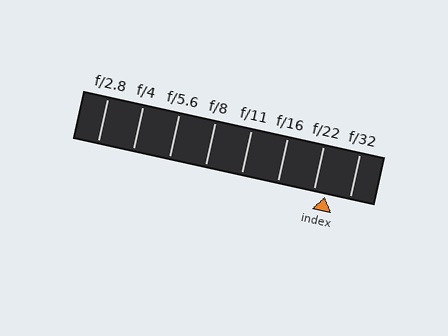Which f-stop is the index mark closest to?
The index mark is closest to f/22.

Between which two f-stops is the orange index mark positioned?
The index mark is between f/22 and f/32.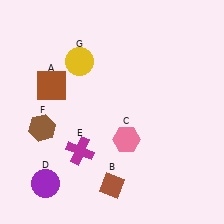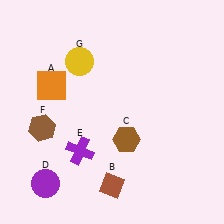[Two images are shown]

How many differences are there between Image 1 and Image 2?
There are 3 differences between the two images.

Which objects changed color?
A changed from brown to orange. C changed from pink to brown. E changed from magenta to purple.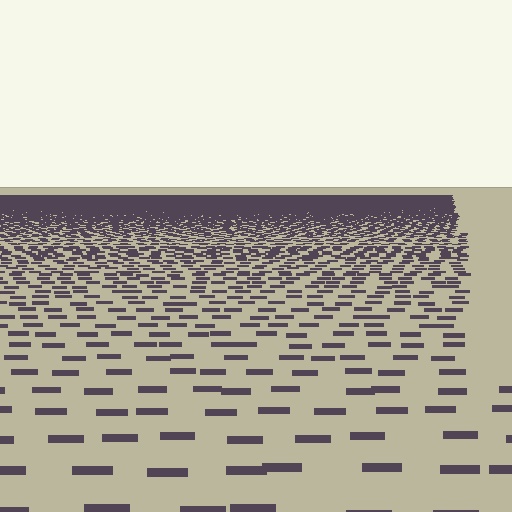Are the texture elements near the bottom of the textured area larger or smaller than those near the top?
Larger. Near the bottom, elements are closer to the viewer and appear at a bigger on-screen size.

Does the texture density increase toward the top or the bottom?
Density increases toward the top.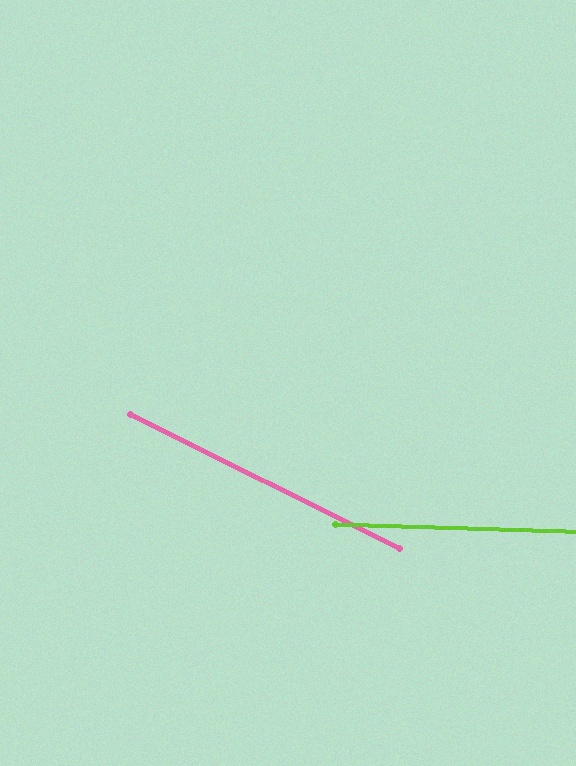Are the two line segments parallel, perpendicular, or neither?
Neither parallel nor perpendicular — they differ by about 25°.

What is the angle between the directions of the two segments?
Approximately 25 degrees.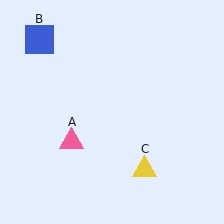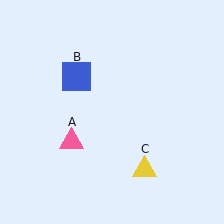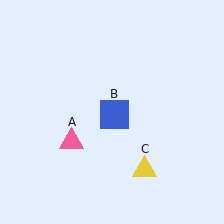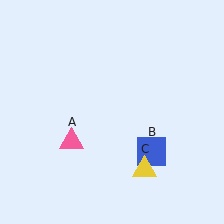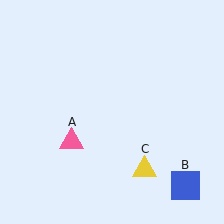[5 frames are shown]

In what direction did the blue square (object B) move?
The blue square (object B) moved down and to the right.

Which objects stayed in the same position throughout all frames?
Pink triangle (object A) and yellow triangle (object C) remained stationary.